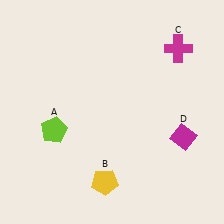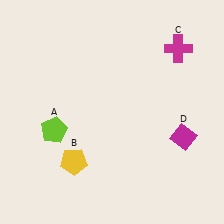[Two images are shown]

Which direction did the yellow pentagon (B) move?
The yellow pentagon (B) moved left.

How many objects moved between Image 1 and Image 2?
1 object moved between the two images.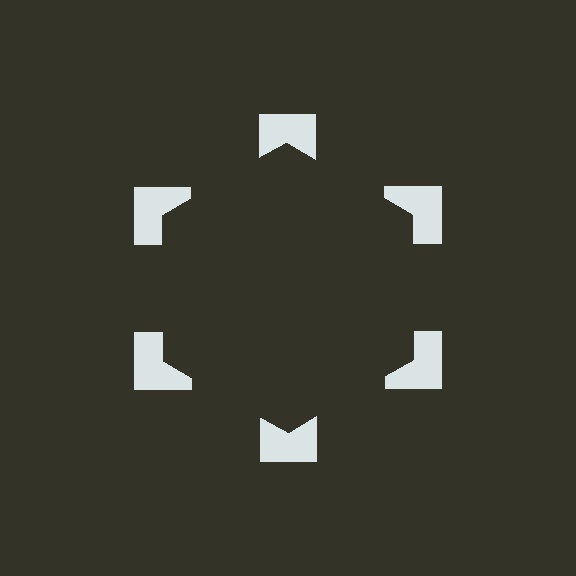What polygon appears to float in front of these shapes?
An illusory hexagon — its edges are inferred from the aligned wedge cuts in the notched squares, not physically drawn.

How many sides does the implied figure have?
6 sides.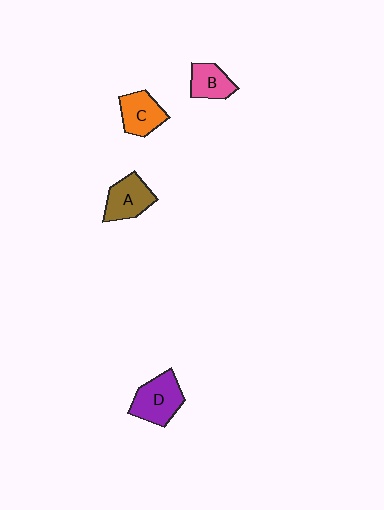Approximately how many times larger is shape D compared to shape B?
Approximately 1.5 times.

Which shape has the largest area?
Shape D (purple).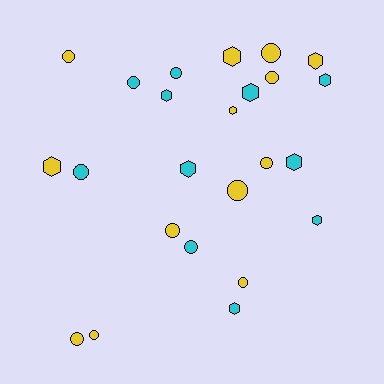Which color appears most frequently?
Yellow, with 13 objects.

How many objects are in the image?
There are 24 objects.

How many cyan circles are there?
There are 4 cyan circles.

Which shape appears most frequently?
Circle, with 13 objects.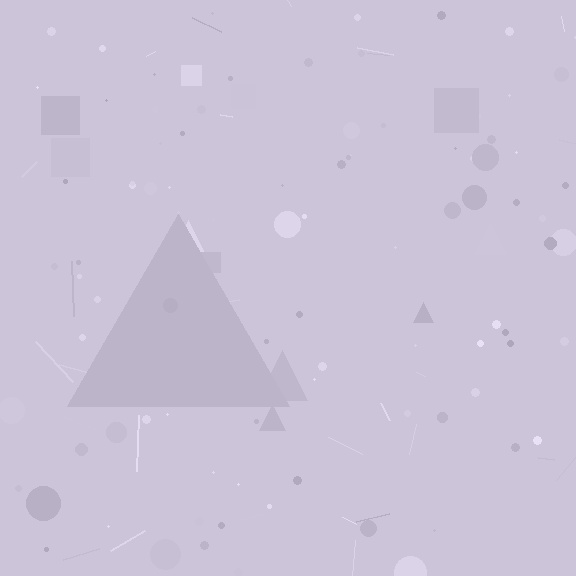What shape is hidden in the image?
A triangle is hidden in the image.